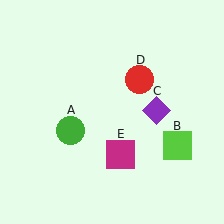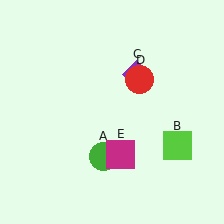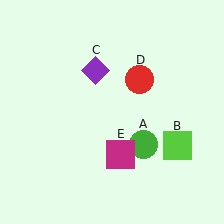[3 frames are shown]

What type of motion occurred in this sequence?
The green circle (object A), purple diamond (object C) rotated counterclockwise around the center of the scene.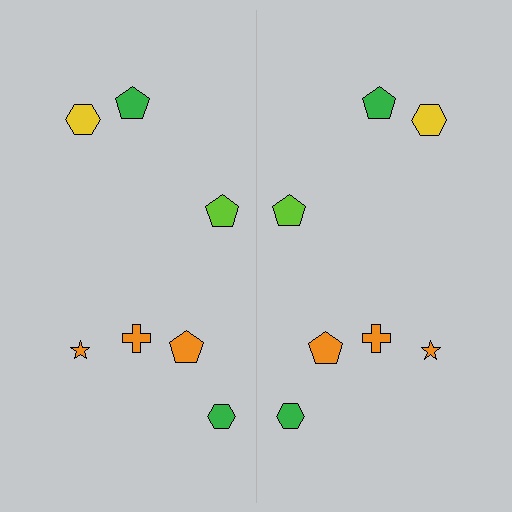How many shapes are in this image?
There are 14 shapes in this image.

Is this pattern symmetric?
Yes, this pattern has bilateral (reflection) symmetry.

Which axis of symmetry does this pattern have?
The pattern has a vertical axis of symmetry running through the center of the image.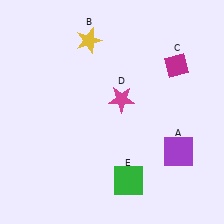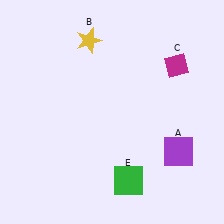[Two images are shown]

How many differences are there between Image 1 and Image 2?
There is 1 difference between the two images.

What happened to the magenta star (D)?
The magenta star (D) was removed in Image 2. It was in the top-right area of Image 1.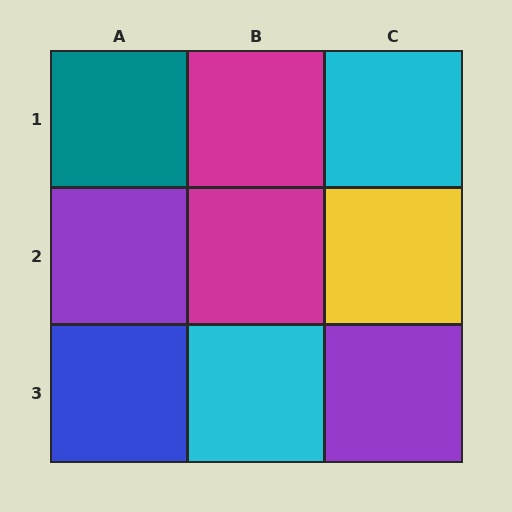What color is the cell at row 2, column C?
Yellow.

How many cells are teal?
1 cell is teal.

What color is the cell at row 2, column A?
Purple.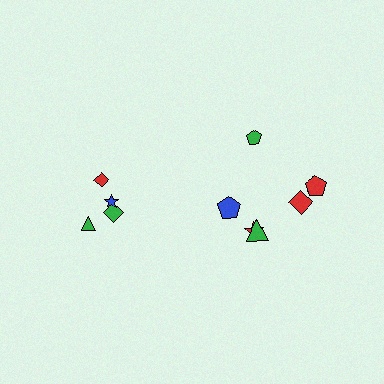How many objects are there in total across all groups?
There are 10 objects.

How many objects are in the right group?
There are 6 objects.